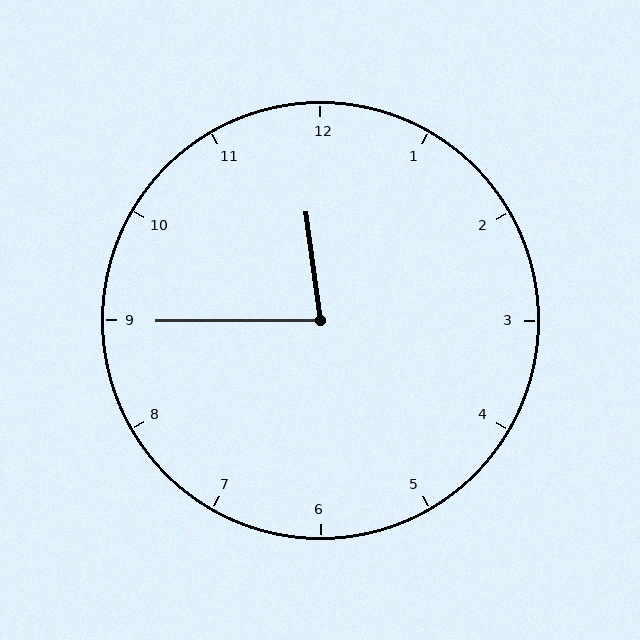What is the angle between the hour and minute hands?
Approximately 82 degrees.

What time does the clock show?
11:45.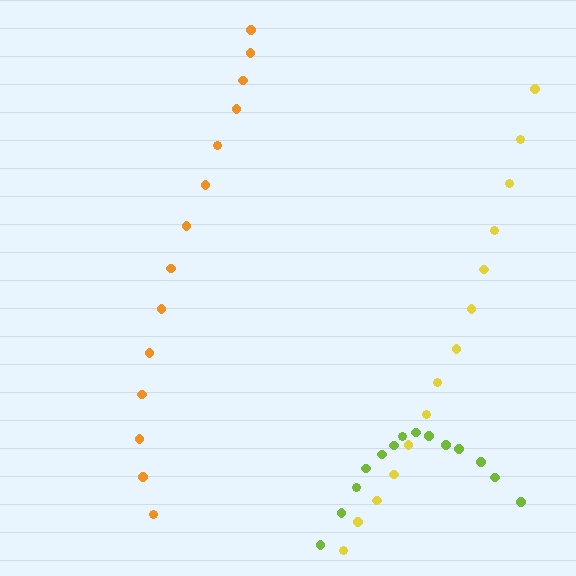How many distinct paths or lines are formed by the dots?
There are 3 distinct paths.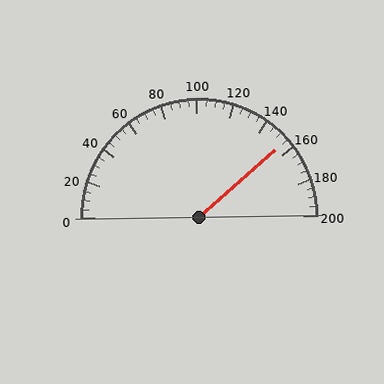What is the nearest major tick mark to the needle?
The nearest major tick mark is 160.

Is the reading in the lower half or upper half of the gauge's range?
The reading is in the upper half of the range (0 to 200).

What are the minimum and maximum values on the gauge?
The gauge ranges from 0 to 200.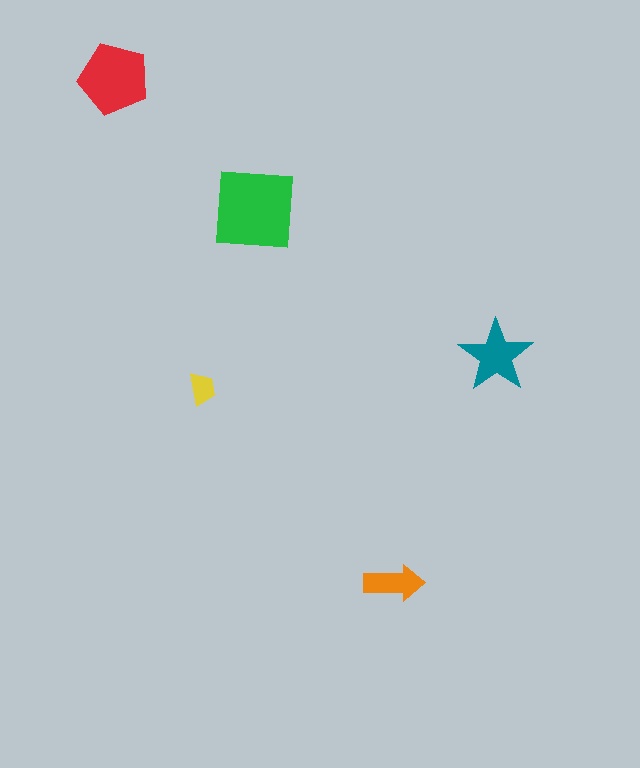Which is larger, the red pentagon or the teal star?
The red pentagon.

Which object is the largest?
The green square.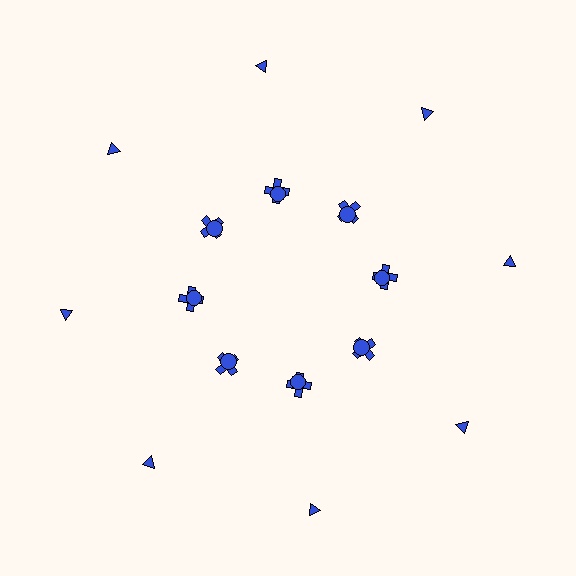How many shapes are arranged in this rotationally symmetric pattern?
There are 24 shapes, arranged in 8 groups of 3.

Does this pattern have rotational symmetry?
Yes, this pattern has 8-fold rotational symmetry. It looks the same after rotating 45 degrees around the center.